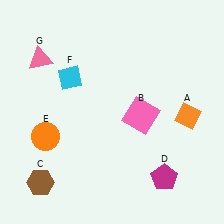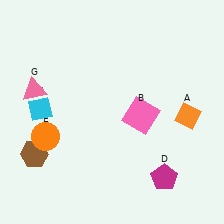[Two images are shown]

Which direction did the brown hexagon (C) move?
The brown hexagon (C) moved up.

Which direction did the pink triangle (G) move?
The pink triangle (G) moved down.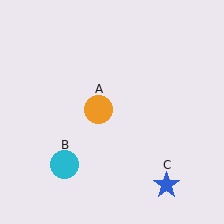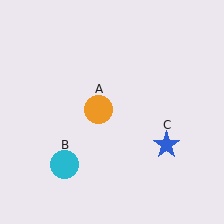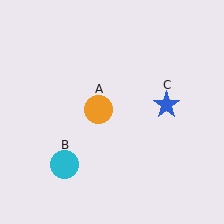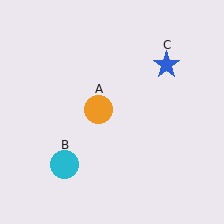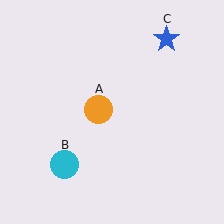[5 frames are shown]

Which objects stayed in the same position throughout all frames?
Orange circle (object A) and cyan circle (object B) remained stationary.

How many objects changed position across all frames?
1 object changed position: blue star (object C).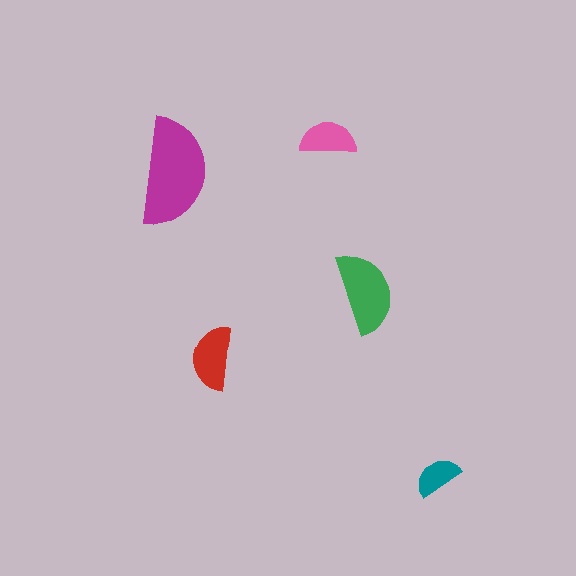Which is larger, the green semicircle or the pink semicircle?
The green one.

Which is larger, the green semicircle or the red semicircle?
The green one.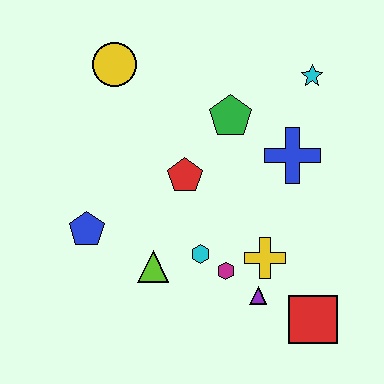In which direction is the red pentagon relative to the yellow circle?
The red pentagon is below the yellow circle.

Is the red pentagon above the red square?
Yes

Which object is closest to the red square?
The purple triangle is closest to the red square.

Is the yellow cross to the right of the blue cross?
No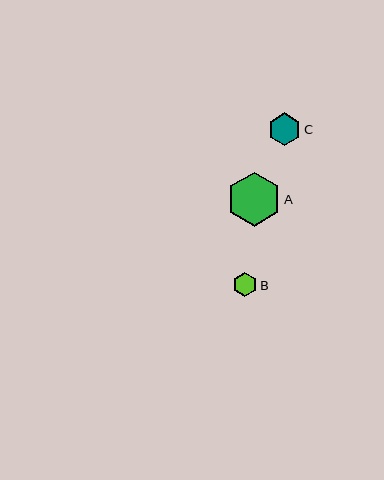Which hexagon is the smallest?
Hexagon B is the smallest with a size of approximately 24 pixels.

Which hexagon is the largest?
Hexagon A is the largest with a size of approximately 54 pixels.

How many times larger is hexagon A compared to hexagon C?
Hexagon A is approximately 1.6 times the size of hexagon C.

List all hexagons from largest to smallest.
From largest to smallest: A, C, B.